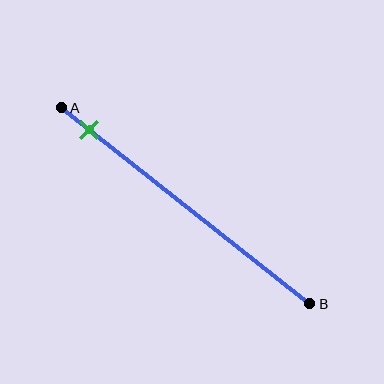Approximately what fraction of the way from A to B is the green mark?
The green mark is approximately 10% of the way from A to B.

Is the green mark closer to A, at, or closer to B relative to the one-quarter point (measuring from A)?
The green mark is closer to point A than the one-quarter point of segment AB.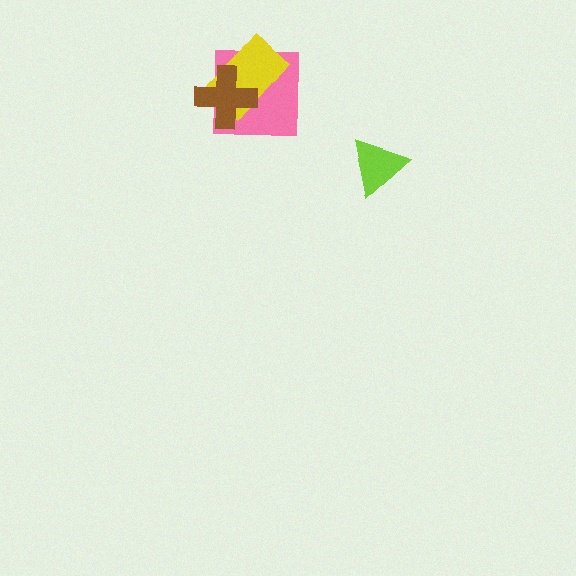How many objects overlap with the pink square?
2 objects overlap with the pink square.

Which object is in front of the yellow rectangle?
The brown cross is in front of the yellow rectangle.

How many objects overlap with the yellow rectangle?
2 objects overlap with the yellow rectangle.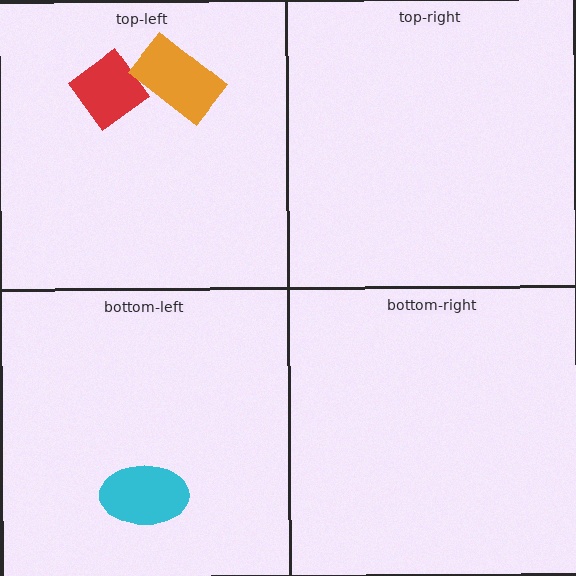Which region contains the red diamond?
The top-left region.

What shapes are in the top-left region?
The red diamond, the orange rectangle.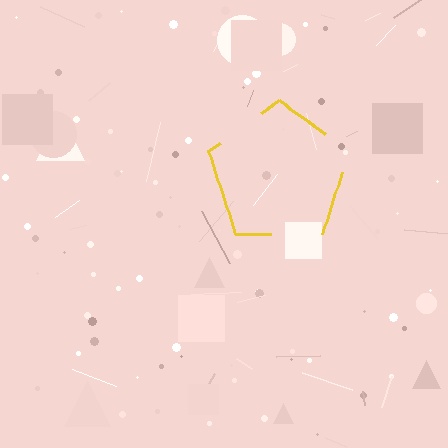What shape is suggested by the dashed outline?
The dashed outline suggests a pentagon.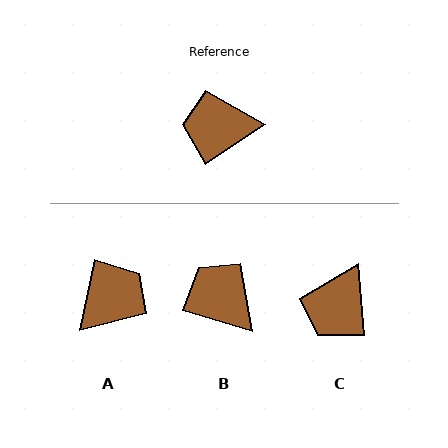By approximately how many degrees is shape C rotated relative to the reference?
Approximately 61 degrees counter-clockwise.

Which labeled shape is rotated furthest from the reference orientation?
A, about 136 degrees away.